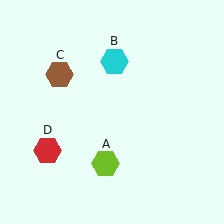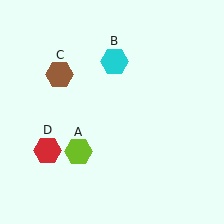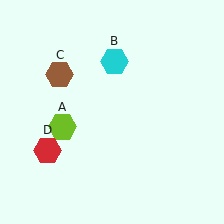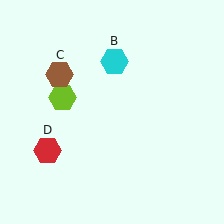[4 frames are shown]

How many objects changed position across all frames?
1 object changed position: lime hexagon (object A).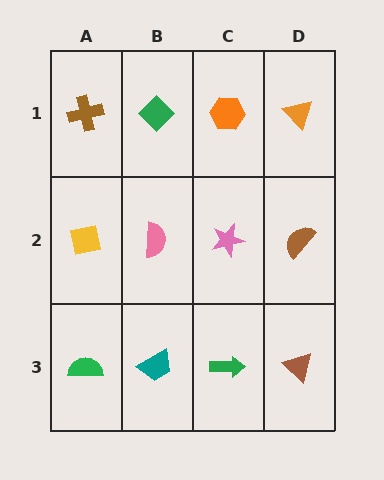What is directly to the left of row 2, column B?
A yellow square.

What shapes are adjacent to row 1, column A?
A yellow square (row 2, column A), a green diamond (row 1, column B).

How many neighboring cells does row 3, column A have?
2.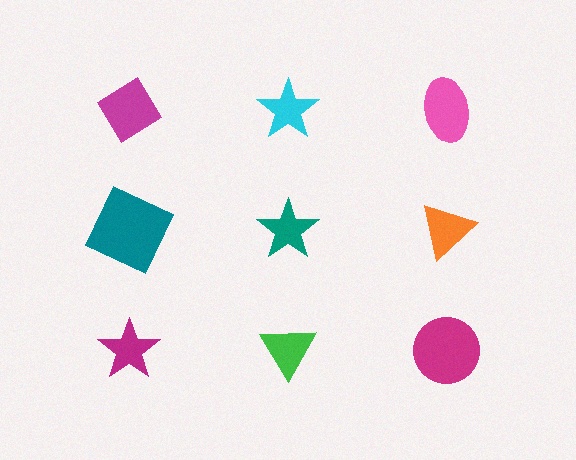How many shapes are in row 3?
3 shapes.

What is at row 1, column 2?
A cyan star.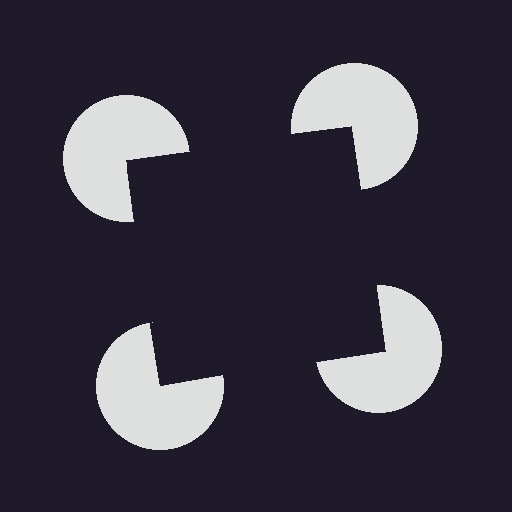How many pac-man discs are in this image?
There are 4 — one at each vertex of the illusory square.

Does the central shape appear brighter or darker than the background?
It typically appears slightly darker than the background, even though no actual brightness change is drawn.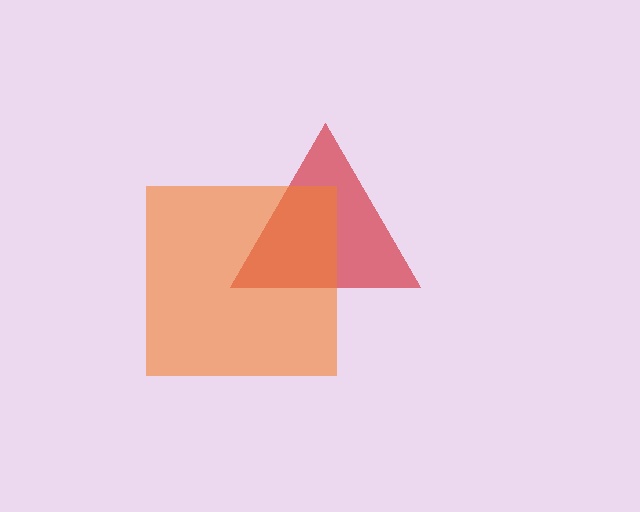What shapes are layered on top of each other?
The layered shapes are: a red triangle, an orange square.